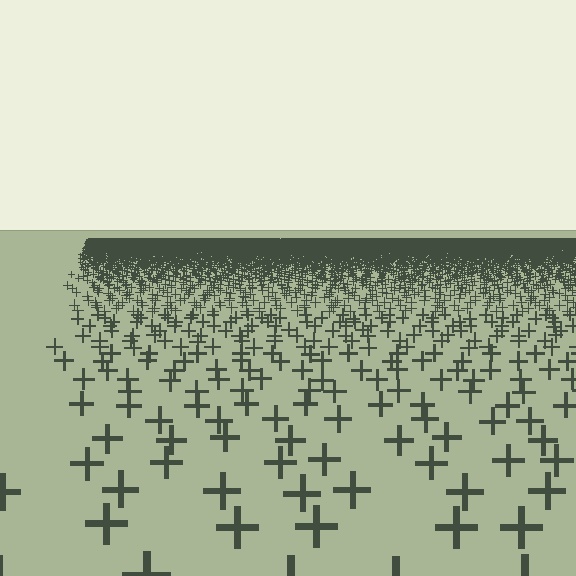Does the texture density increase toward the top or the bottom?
Density increases toward the top.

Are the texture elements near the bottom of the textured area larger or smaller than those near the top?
Larger. Near the bottom, elements are closer to the viewer and appear at a bigger on-screen size.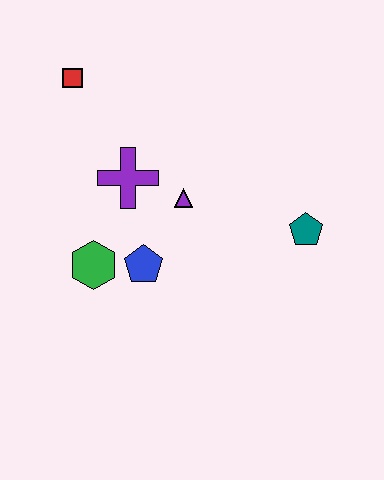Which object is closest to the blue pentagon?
The green hexagon is closest to the blue pentagon.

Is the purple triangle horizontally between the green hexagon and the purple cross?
No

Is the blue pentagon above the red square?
No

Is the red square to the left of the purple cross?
Yes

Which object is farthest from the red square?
The teal pentagon is farthest from the red square.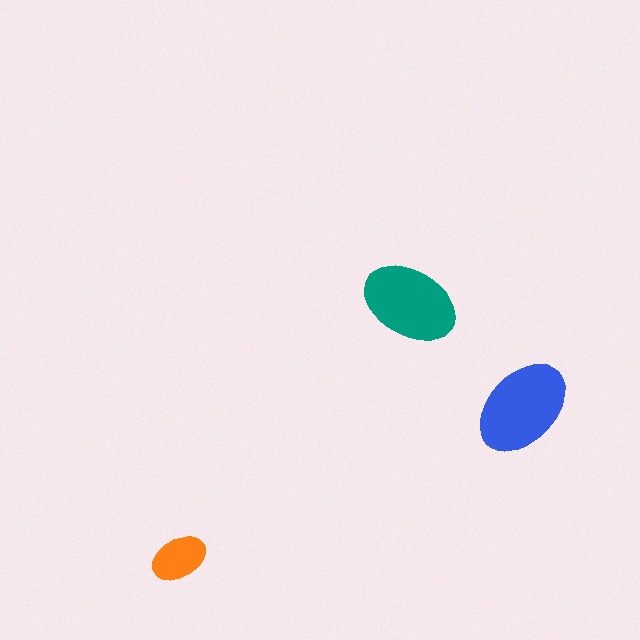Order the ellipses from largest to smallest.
the blue one, the teal one, the orange one.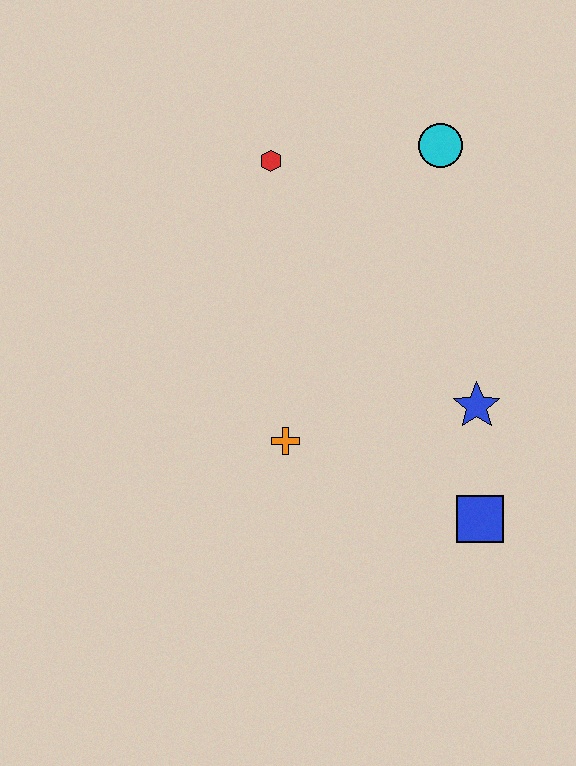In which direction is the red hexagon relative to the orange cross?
The red hexagon is above the orange cross.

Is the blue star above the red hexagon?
No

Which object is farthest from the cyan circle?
The blue square is farthest from the cyan circle.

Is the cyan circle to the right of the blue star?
No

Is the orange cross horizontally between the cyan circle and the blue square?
No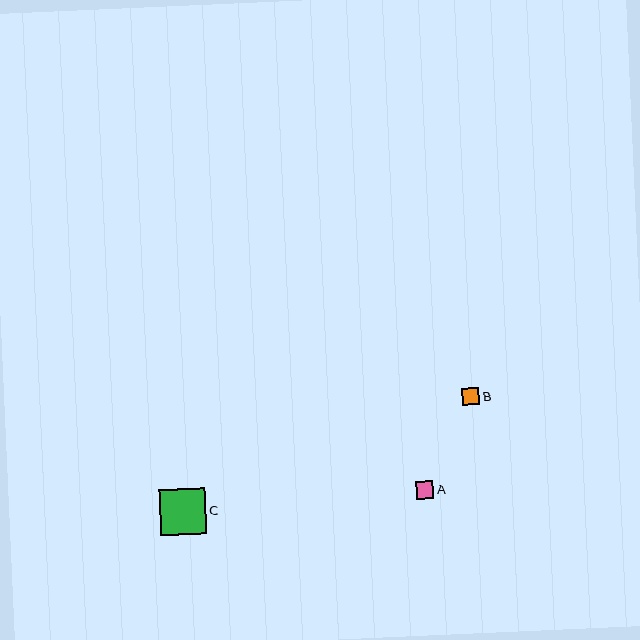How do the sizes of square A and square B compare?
Square A and square B are approximately the same size.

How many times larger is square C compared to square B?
Square C is approximately 2.7 times the size of square B.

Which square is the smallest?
Square B is the smallest with a size of approximately 17 pixels.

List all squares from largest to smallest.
From largest to smallest: C, A, B.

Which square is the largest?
Square C is the largest with a size of approximately 47 pixels.